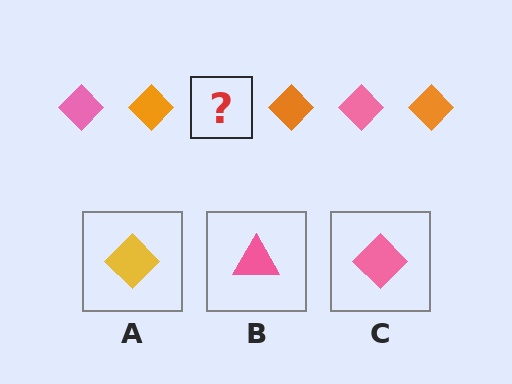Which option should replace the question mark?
Option C.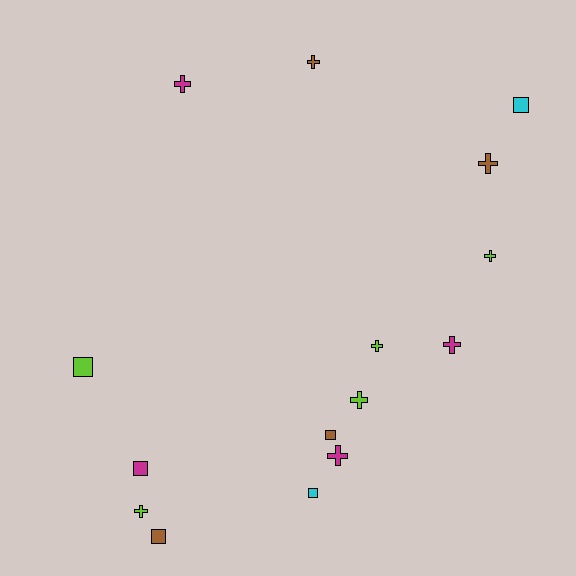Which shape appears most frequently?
Cross, with 9 objects.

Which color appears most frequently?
Lime, with 5 objects.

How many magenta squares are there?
There is 1 magenta square.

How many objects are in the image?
There are 15 objects.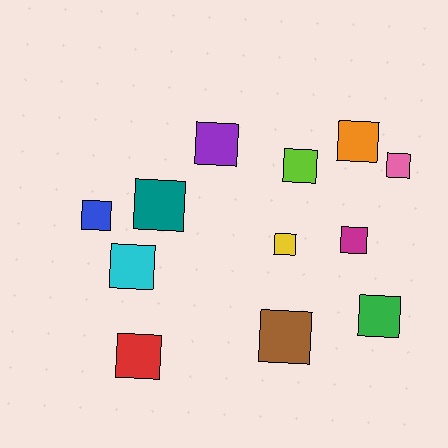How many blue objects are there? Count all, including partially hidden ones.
There is 1 blue object.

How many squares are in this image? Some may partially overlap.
There are 12 squares.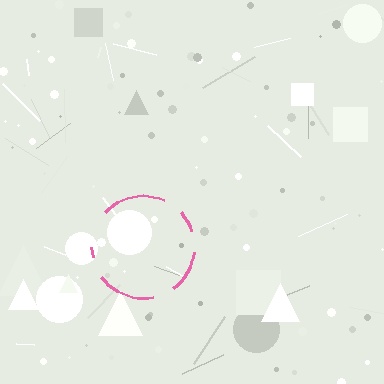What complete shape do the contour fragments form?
The contour fragments form a circle.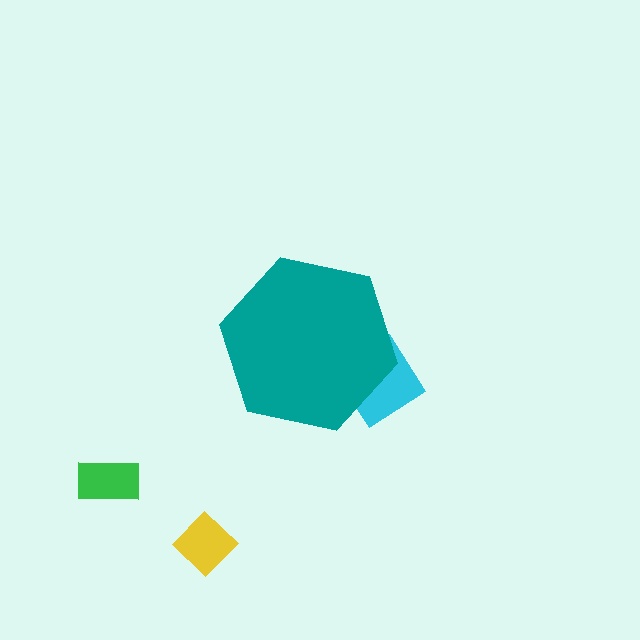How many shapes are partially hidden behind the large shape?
1 shape is partially hidden.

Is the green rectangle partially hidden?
No, the green rectangle is fully visible.